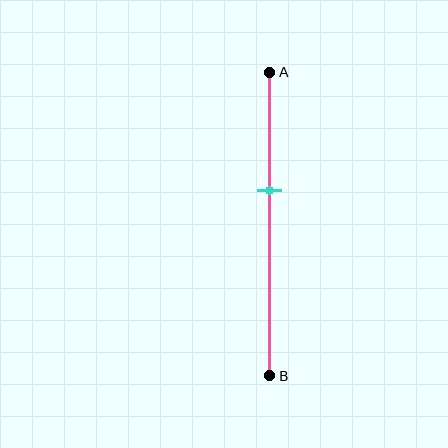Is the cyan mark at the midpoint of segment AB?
No, the mark is at about 40% from A, not at the 50% midpoint.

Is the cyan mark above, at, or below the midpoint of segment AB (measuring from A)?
The cyan mark is above the midpoint of segment AB.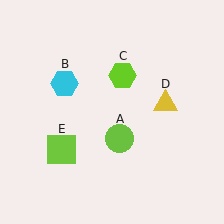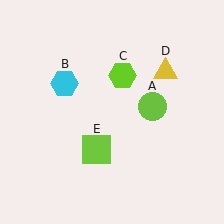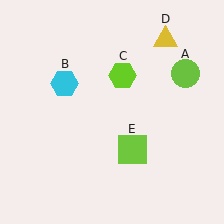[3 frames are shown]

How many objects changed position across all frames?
3 objects changed position: lime circle (object A), yellow triangle (object D), lime square (object E).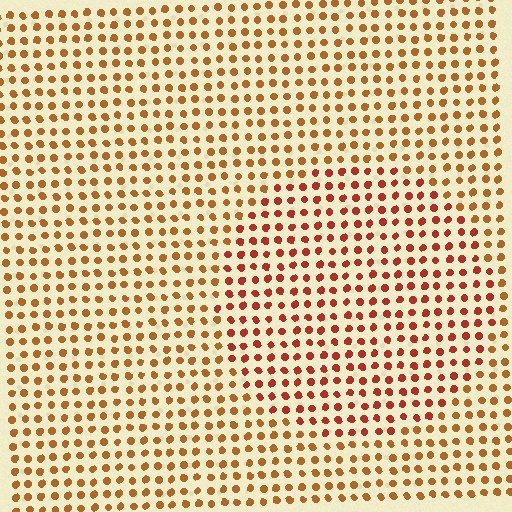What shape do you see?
I see a circle.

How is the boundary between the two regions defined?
The boundary is defined purely by a slight shift in hue (about 25 degrees). Spacing, size, and orientation are identical on both sides.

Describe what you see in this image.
The image is filled with small brown elements in a uniform arrangement. A circle-shaped region is visible where the elements are tinted to a slightly different hue, forming a subtle color boundary.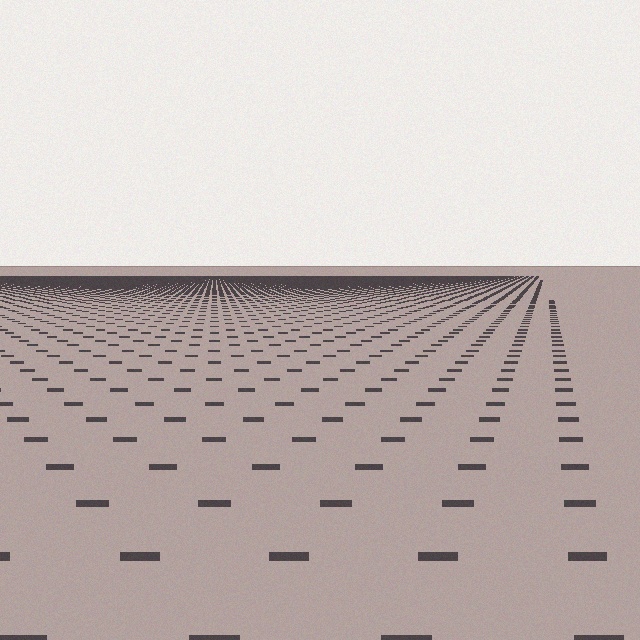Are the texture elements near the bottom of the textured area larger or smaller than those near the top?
Larger. Near the bottom, elements are closer to the viewer and appear at a bigger on-screen size.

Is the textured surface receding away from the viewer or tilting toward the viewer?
The surface is receding away from the viewer. Texture elements get smaller and denser toward the top.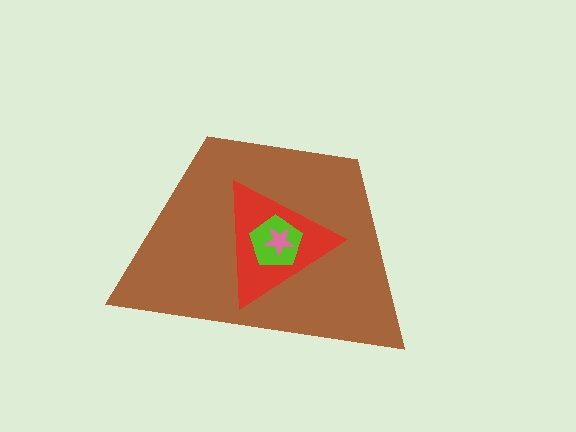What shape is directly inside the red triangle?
The lime pentagon.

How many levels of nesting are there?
4.